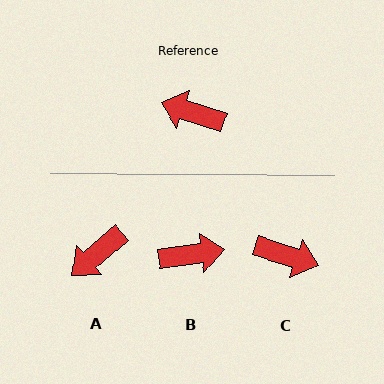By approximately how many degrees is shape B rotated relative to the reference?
Approximately 154 degrees clockwise.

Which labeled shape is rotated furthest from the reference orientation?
C, about 180 degrees away.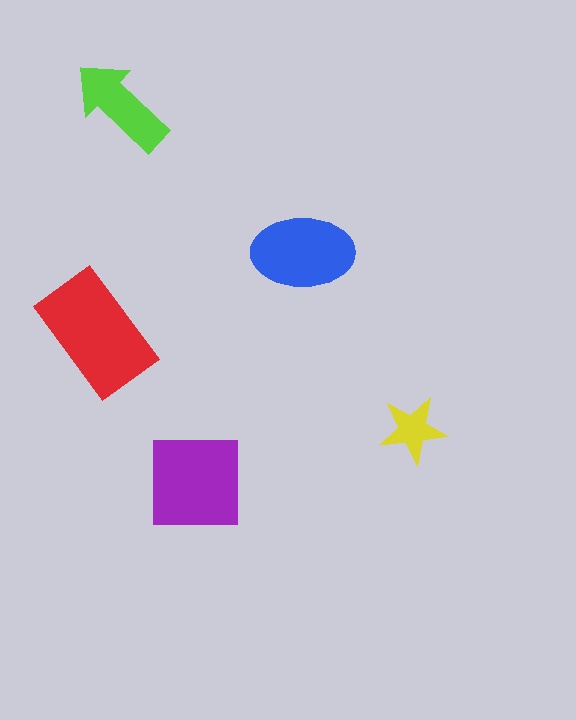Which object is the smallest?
The yellow star.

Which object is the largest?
The red rectangle.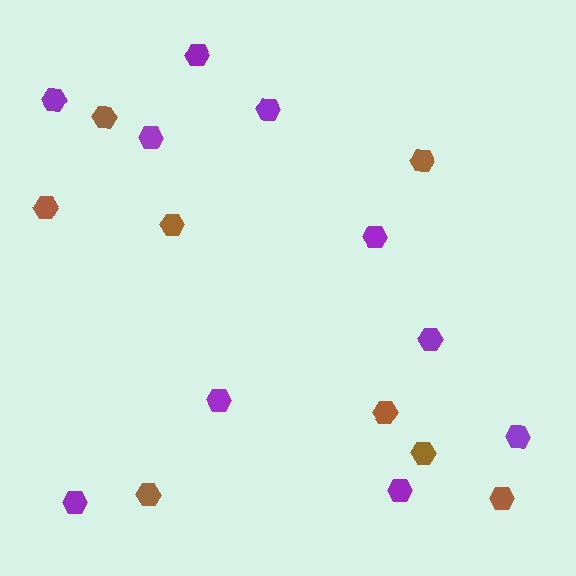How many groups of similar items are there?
There are 2 groups: one group of brown hexagons (8) and one group of purple hexagons (10).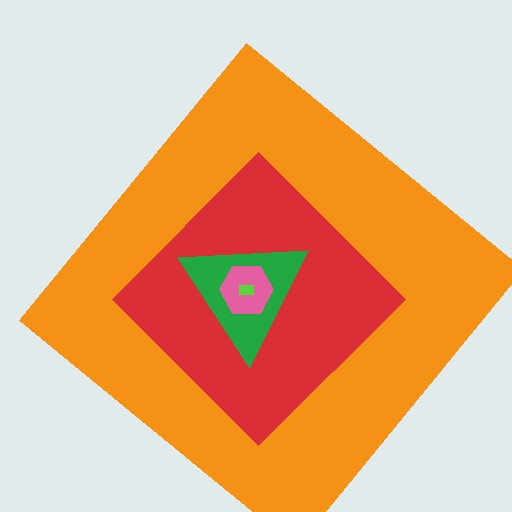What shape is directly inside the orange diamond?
The red diamond.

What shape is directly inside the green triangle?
The pink hexagon.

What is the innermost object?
The lime rectangle.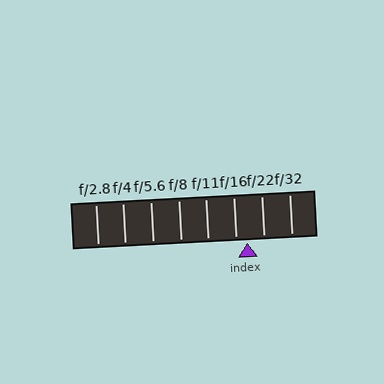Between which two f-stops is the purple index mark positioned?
The index mark is between f/16 and f/22.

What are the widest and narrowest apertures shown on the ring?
The widest aperture shown is f/2.8 and the narrowest is f/32.